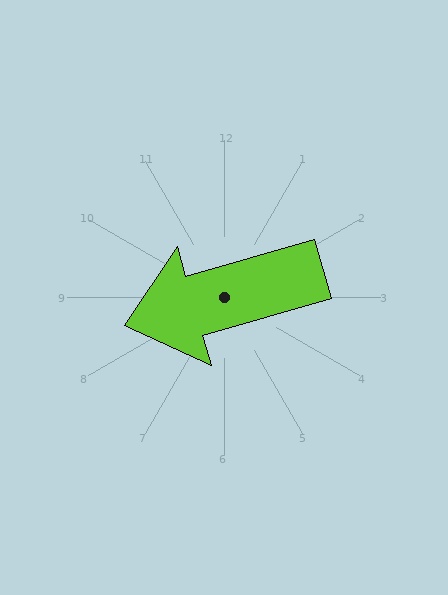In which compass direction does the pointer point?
West.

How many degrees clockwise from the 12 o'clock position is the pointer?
Approximately 254 degrees.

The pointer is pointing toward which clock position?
Roughly 8 o'clock.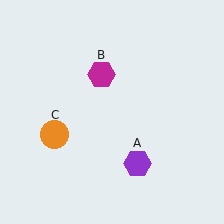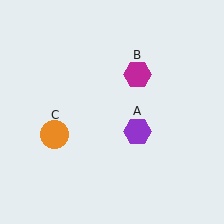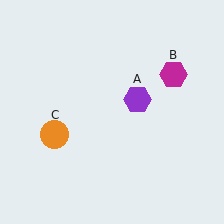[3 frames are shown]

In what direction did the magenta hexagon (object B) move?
The magenta hexagon (object B) moved right.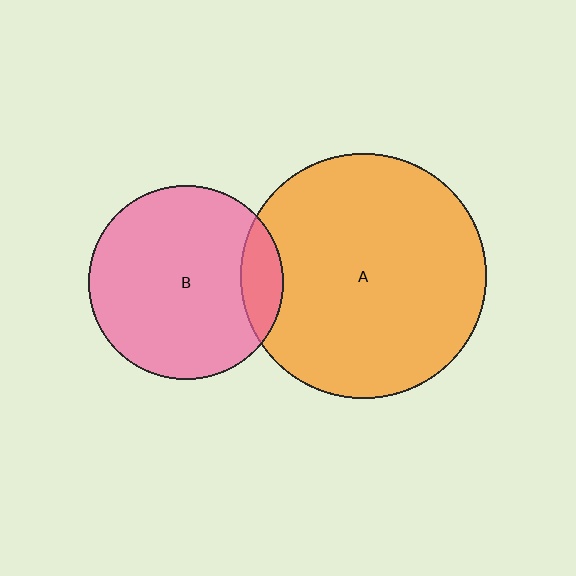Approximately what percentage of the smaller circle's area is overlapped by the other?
Approximately 10%.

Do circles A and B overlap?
Yes.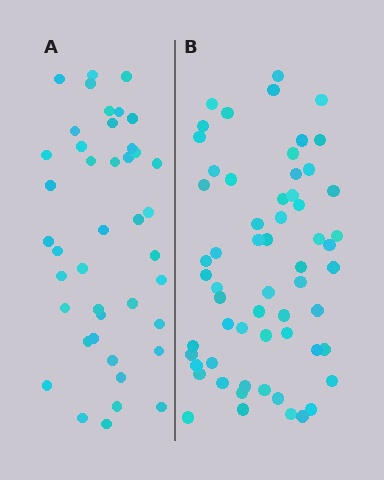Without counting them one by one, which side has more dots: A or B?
Region B (the right region) has more dots.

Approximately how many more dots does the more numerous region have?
Region B has approximately 20 more dots than region A.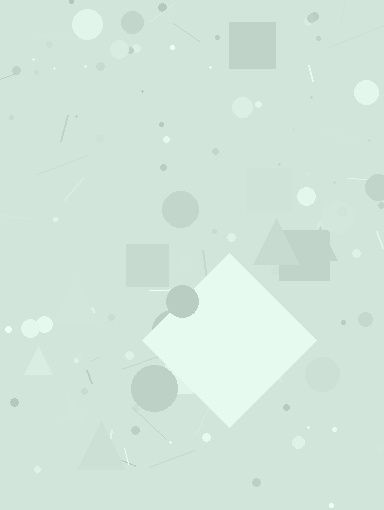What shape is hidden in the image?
A diamond is hidden in the image.